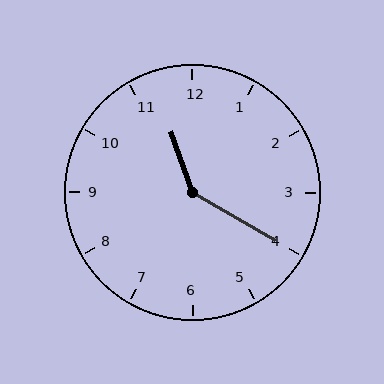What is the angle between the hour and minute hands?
Approximately 140 degrees.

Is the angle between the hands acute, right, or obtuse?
It is obtuse.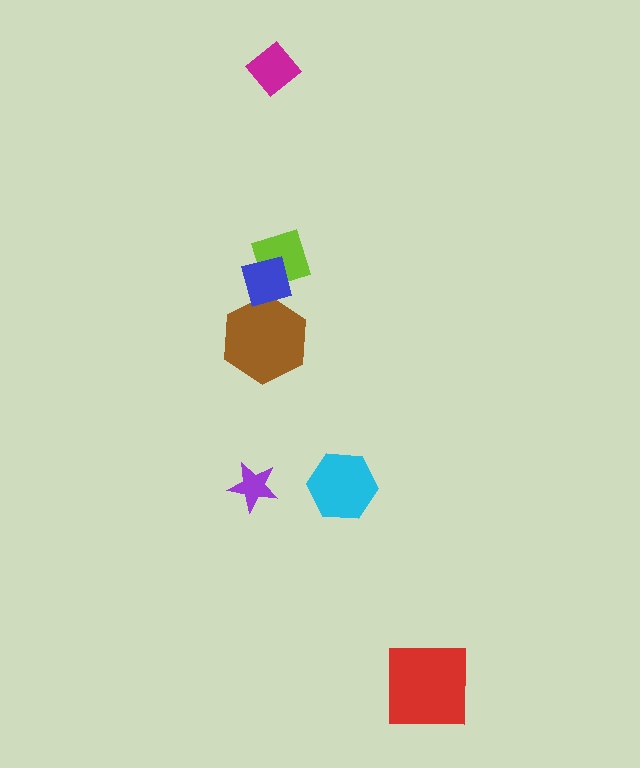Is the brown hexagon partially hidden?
Yes, it is partially covered by another shape.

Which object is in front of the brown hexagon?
The blue diamond is in front of the brown hexagon.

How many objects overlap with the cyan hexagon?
0 objects overlap with the cyan hexagon.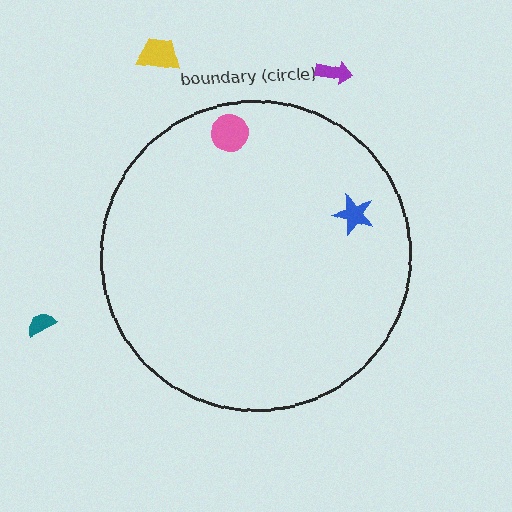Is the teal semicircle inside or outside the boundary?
Outside.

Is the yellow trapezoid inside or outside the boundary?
Outside.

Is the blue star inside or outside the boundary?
Inside.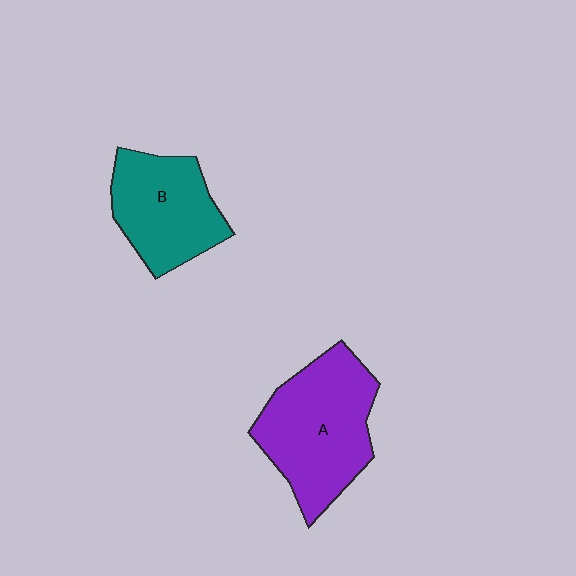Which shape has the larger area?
Shape A (purple).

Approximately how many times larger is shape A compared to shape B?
Approximately 1.3 times.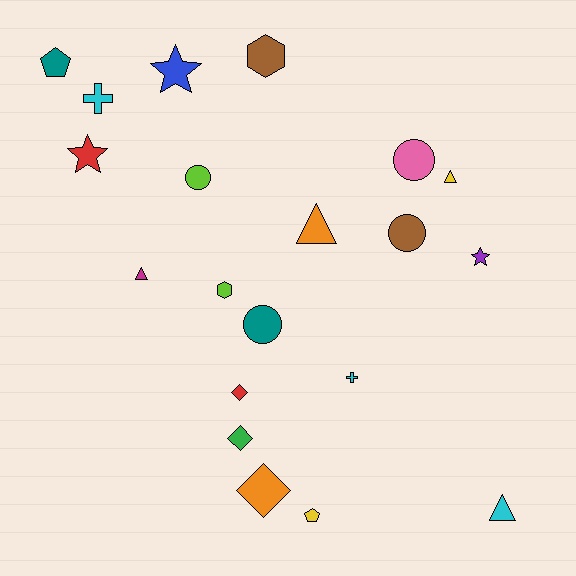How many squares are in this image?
There are no squares.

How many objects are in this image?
There are 20 objects.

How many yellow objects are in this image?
There are 2 yellow objects.